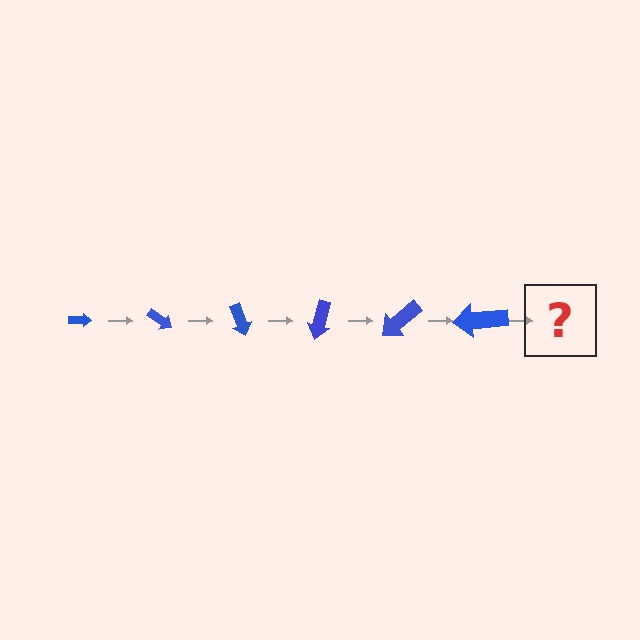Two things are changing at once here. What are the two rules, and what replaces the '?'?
The two rules are that the arrow grows larger each step and it rotates 35 degrees each step. The '?' should be an arrow, larger than the previous one and rotated 210 degrees from the start.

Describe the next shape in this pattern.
It should be an arrow, larger than the previous one and rotated 210 degrees from the start.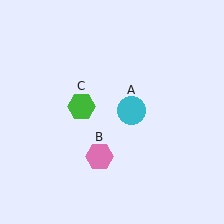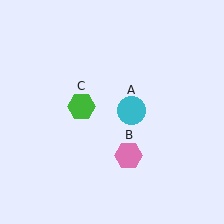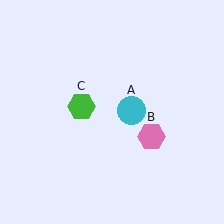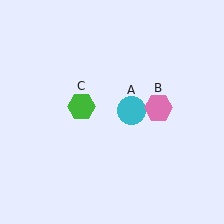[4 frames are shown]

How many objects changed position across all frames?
1 object changed position: pink hexagon (object B).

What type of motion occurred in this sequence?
The pink hexagon (object B) rotated counterclockwise around the center of the scene.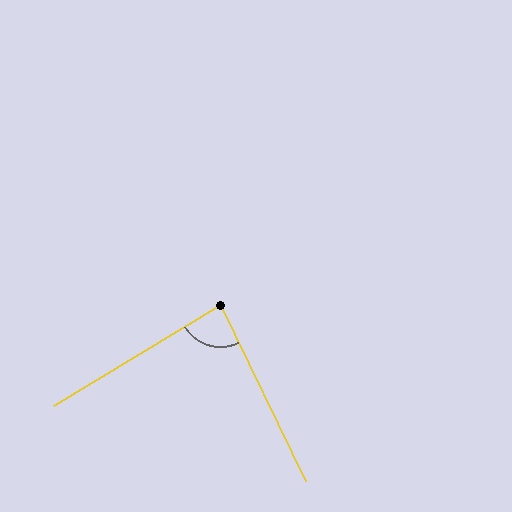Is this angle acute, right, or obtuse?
It is acute.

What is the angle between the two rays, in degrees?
Approximately 85 degrees.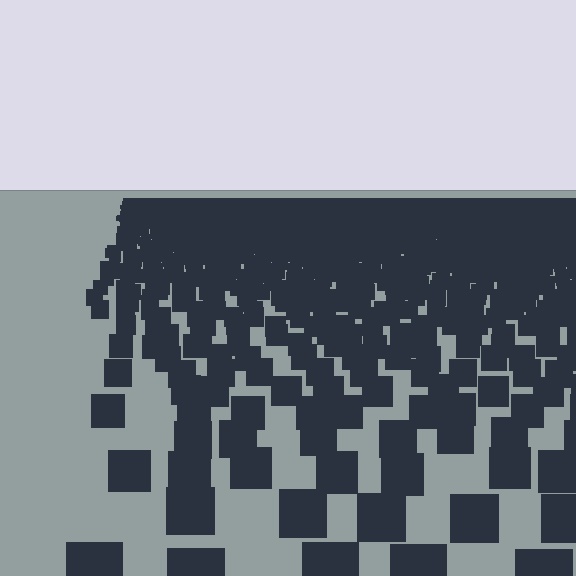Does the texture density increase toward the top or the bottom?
Density increases toward the top.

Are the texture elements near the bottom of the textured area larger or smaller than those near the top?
Larger. Near the bottom, elements are closer to the viewer and appear at a bigger on-screen size.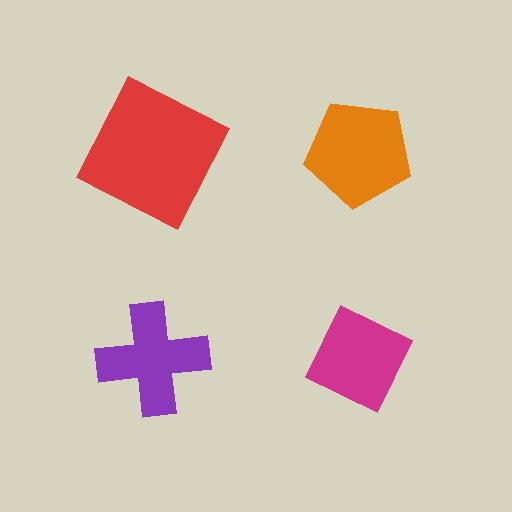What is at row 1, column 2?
An orange pentagon.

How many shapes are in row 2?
2 shapes.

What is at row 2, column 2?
A magenta diamond.